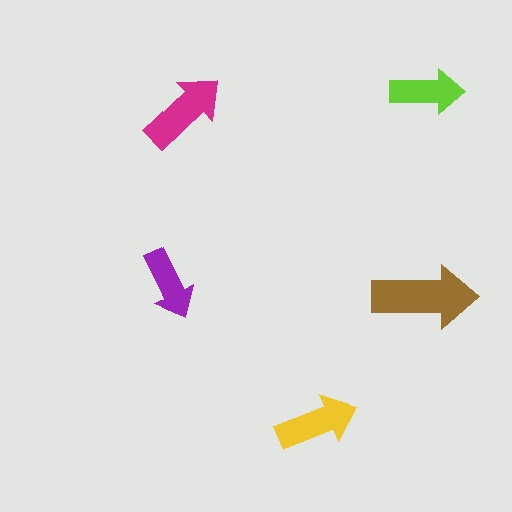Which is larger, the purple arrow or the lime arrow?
The lime one.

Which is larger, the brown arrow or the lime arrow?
The brown one.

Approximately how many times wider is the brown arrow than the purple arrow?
About 1.5 times wider.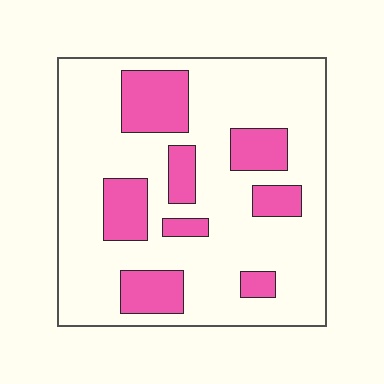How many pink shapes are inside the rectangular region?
8.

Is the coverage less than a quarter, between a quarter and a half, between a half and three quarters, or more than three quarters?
Less than a quarter.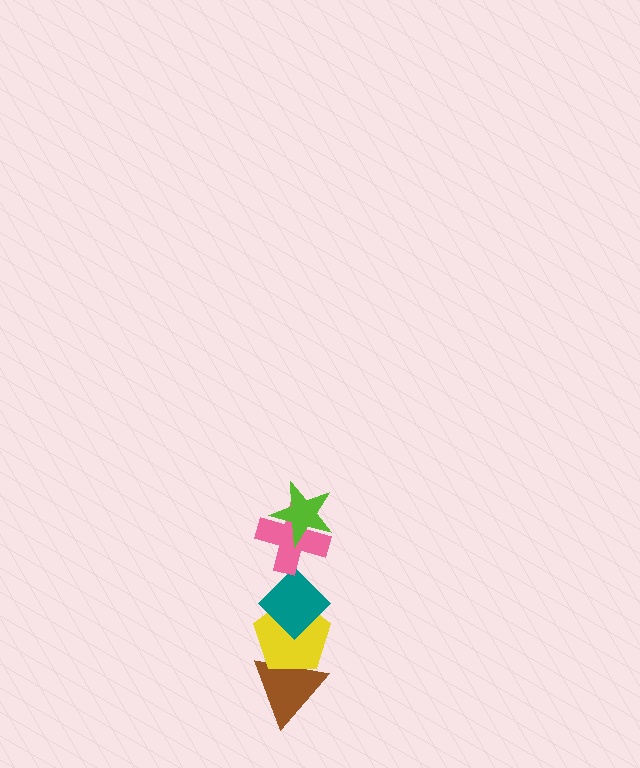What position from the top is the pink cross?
The pink cross is 2nd from the top.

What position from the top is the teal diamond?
The teal diamond is 3rd from the top.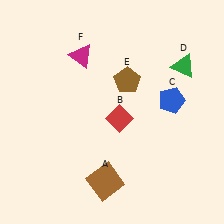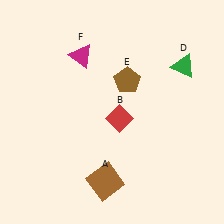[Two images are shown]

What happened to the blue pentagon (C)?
The blue pentagon (C) was removed in Image 2. It was in the top-right area of Image 1.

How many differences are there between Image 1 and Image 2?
There is 1 difference between the two images.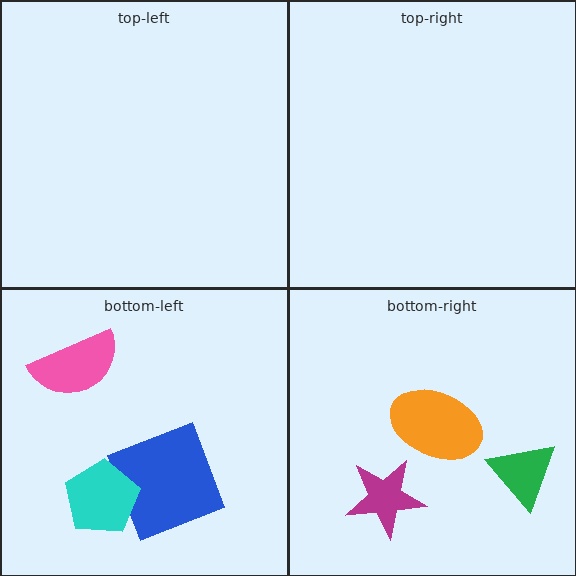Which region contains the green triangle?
The bottom-right region.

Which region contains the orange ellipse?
The bottom-right region.